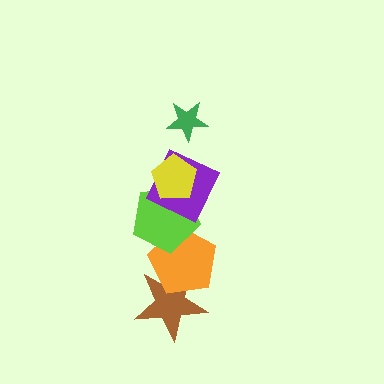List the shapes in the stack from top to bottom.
From top to bottom: the green star, the yellow pentagon, the purple square, the lime pentagon, the orange pentagon, the brown star.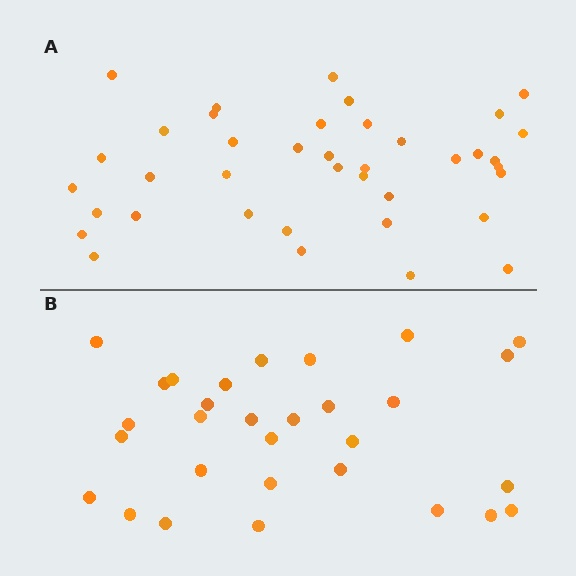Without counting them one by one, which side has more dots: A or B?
Region A (the top region) has more dots.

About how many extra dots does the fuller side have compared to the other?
Region A has roughly 8 or so more dots than region B.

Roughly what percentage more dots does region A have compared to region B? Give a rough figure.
About 30% more.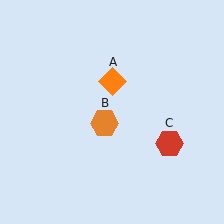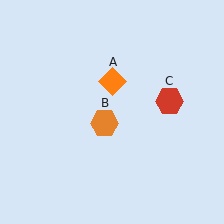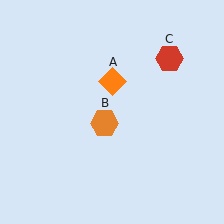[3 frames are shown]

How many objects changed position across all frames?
1 object changed position: red hexagon (object C).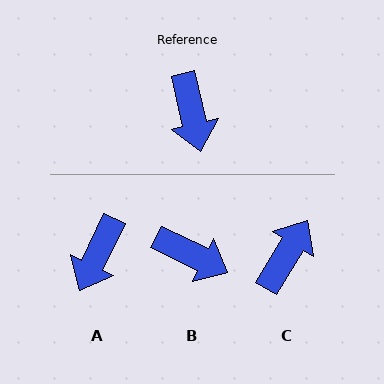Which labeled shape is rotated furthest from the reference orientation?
C, about 136 degrees away.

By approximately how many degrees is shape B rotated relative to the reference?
Approximately 51 degrees counter-clockwise.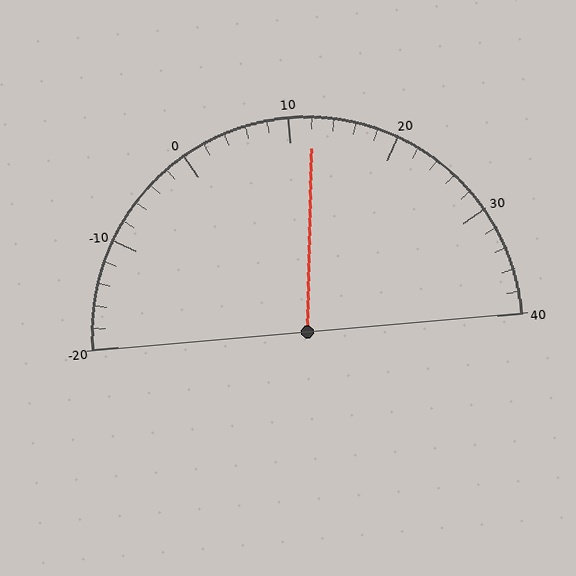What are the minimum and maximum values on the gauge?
The gauge ranges from -20 to 40.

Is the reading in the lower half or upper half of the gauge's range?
The reading is in the upper half of the range (-20 to 40).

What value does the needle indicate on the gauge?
The needle indicates approximately 12.